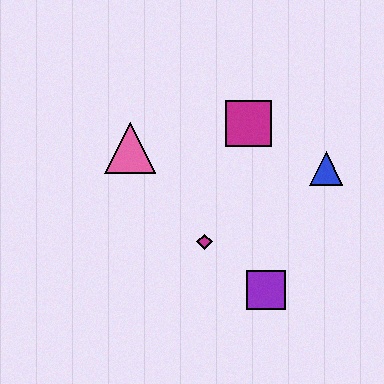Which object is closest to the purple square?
The magenta diamond is closest to the purple square.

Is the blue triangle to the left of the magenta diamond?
No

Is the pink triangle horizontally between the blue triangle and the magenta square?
No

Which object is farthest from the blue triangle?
The pink triangle is farthest from the blue triangle.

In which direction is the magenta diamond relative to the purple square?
The magenta diamond is to the left of the purple square.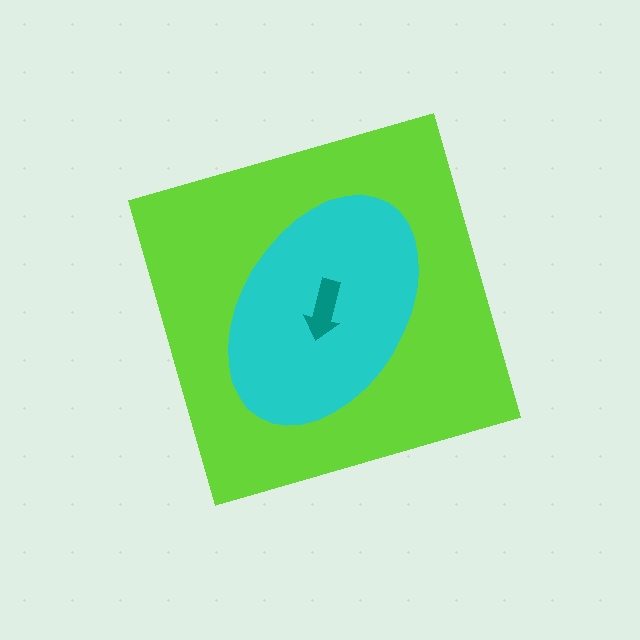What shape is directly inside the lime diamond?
The cyan ellipse.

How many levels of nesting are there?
3.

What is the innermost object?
The teal arrow.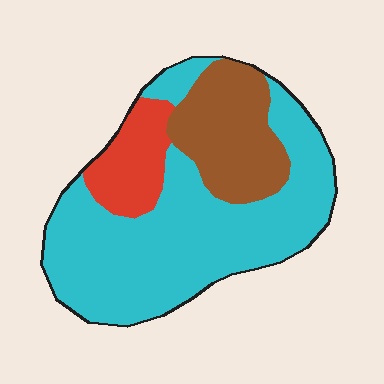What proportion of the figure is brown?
Brown covers 23% of the figure.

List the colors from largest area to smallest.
From largest to smallest: cyan, brown, red.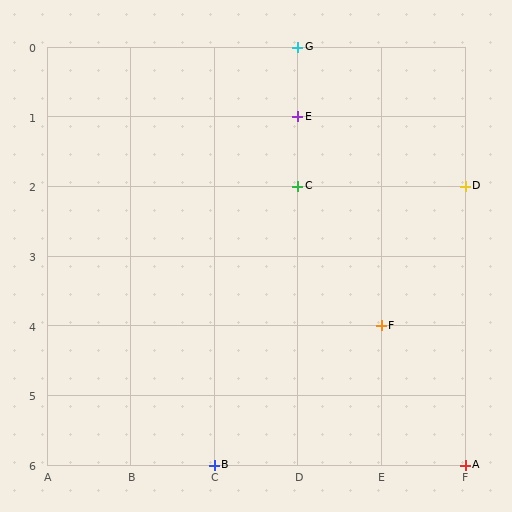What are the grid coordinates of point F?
Point F is at grid coordinates (E, 4).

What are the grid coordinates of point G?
Point G is at grid coordinates (D, 0).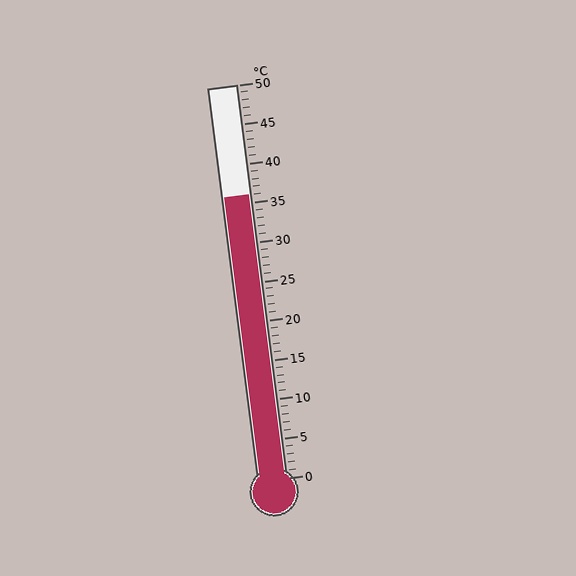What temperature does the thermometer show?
The thermometer shows approximately 36°C.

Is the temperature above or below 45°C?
The temperature is below 45°C.